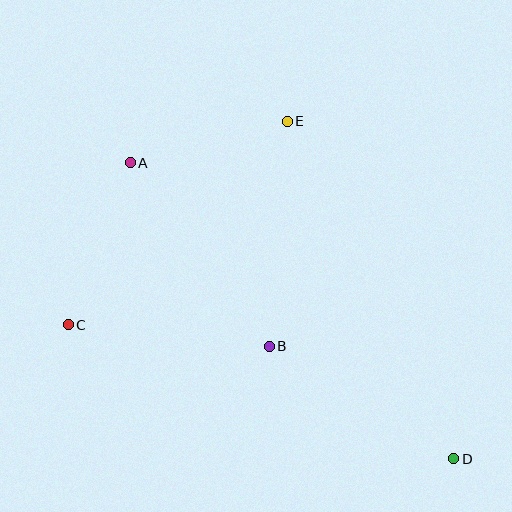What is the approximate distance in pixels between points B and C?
The distance between B and C is approximately 202 pixels.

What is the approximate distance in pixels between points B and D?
The distance between B and D is approximately 216 pixels.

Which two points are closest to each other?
Points A and E are closest to each other.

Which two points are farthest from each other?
Points A and D are farthest from each other.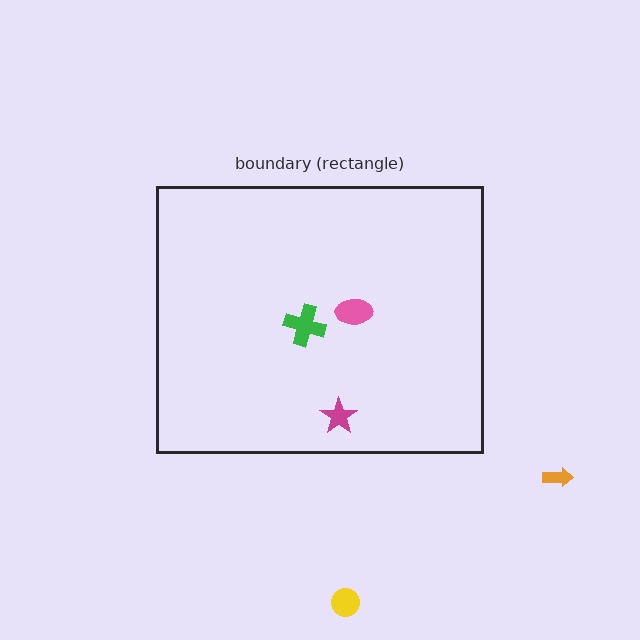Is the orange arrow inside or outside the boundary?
Outside.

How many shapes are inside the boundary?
3 inside, 2 outside.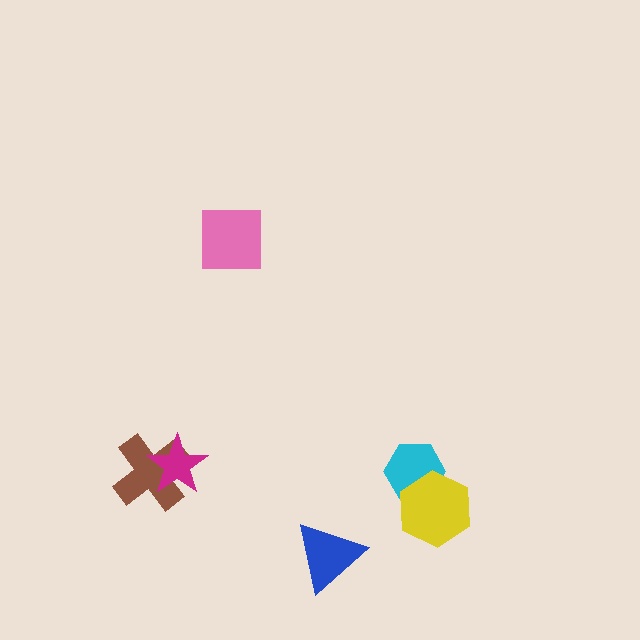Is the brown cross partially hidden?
Yes, it is partially covered by another shape.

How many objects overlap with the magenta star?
1 object overlaps with the magenta star.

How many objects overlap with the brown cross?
1 object overlaps with the brown cross.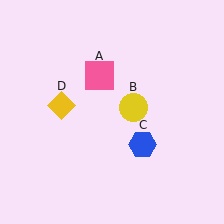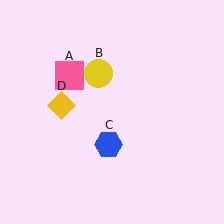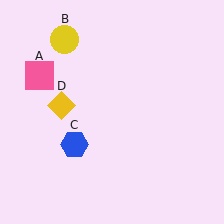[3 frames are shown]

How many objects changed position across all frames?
3 objects changed position: pink square (object A), yellow circle (object B), blue hexagon (object C).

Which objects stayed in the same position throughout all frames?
Yellow diamond (object D) remained stationary.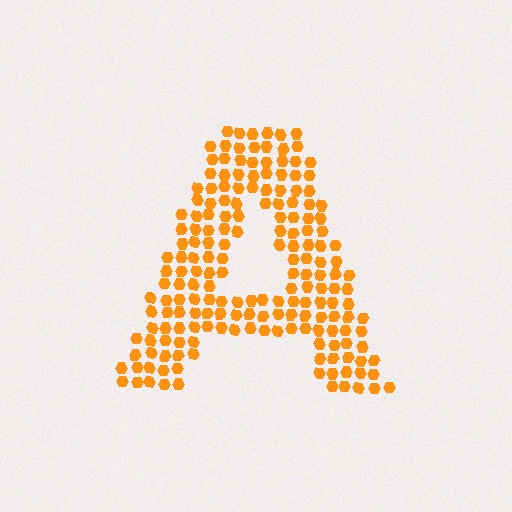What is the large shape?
The large shape is the letter A.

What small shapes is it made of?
It is made of small hexagons.